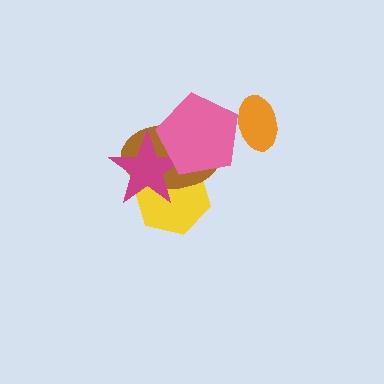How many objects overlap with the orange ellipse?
1 object overlaps with the orange ellipse.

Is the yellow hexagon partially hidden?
Yes, it is partially covered by another shape.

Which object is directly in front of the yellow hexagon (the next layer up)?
The brown ellipse is directly in front of the yellow hexagon.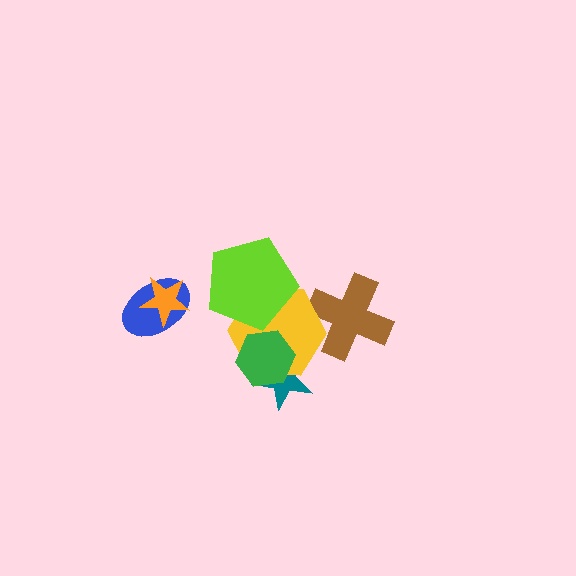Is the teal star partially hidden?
Yes, it is partially covered by another shape.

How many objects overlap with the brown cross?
1 object overlaps with the brown cross.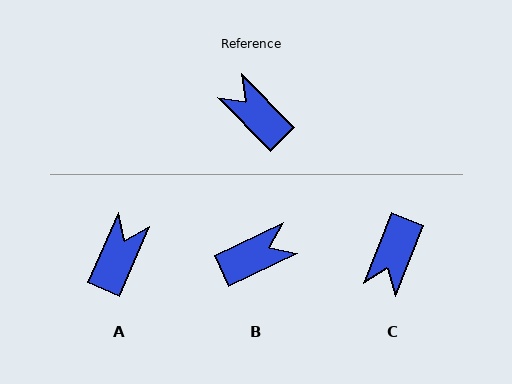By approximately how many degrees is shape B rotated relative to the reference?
Approximately 110 degrees clockwise.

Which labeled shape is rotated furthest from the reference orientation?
C, about 113 degrees away.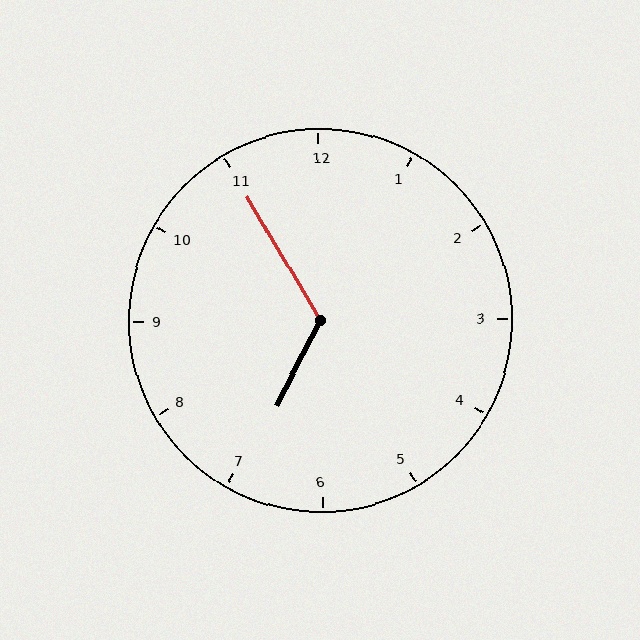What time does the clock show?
6:55.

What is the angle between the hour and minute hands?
Approximately 122 degrees.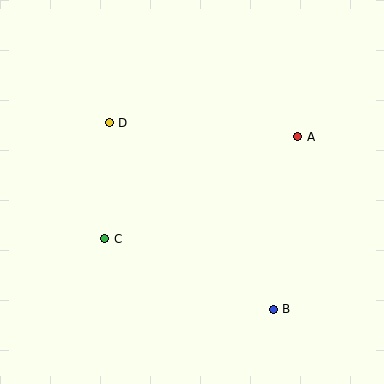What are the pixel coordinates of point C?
Point C is at (105, 239).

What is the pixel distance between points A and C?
The distance between A and C is 219 pixels.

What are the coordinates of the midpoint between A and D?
The midpoint between A and D is at (204, 130).